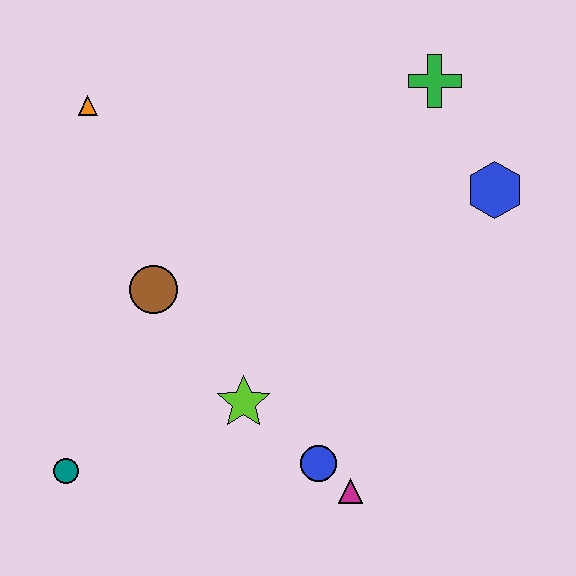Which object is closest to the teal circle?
The lime star is closest to the teal circle.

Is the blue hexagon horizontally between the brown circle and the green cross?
No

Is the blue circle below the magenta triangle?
No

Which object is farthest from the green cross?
The teal circle is farthest from the green cross.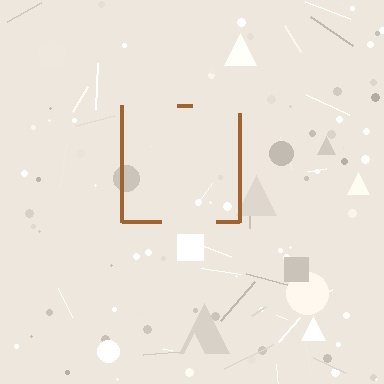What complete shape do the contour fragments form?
The contour fragments form a square.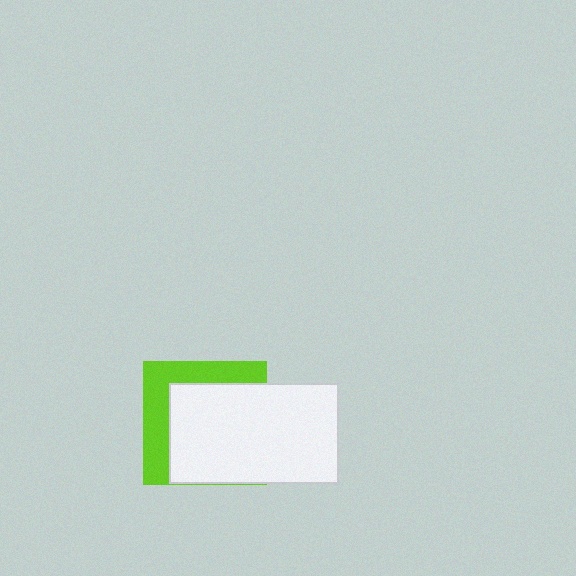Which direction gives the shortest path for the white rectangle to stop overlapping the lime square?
Moving toward the lower-right gives the shortest separation.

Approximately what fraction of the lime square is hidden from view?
Roughly 64% of the lime square is hidden behind the white rectangle.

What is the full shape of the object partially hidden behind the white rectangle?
The partially hidden object is a lime square.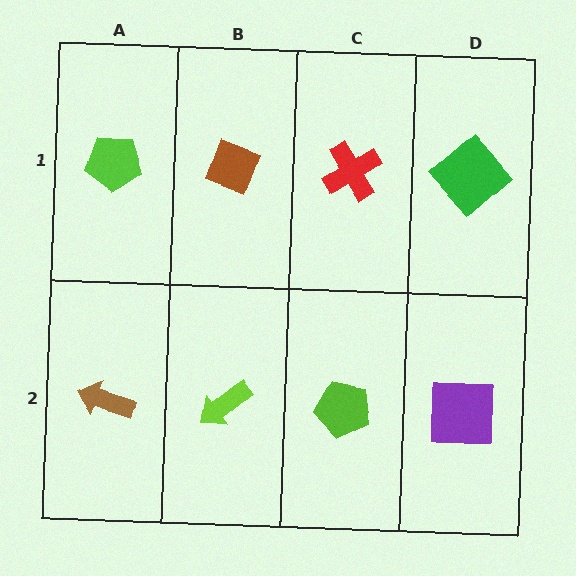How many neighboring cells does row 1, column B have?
3.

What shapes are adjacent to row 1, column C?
A lime pentagon (row 2, column C), a brown diamond (row 1, column B), a green diamond (row 1, column D).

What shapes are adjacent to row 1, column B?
A lime arrow (row 2, column B), a lime pentagon (row 1, column A), a red cross (row 1, column C).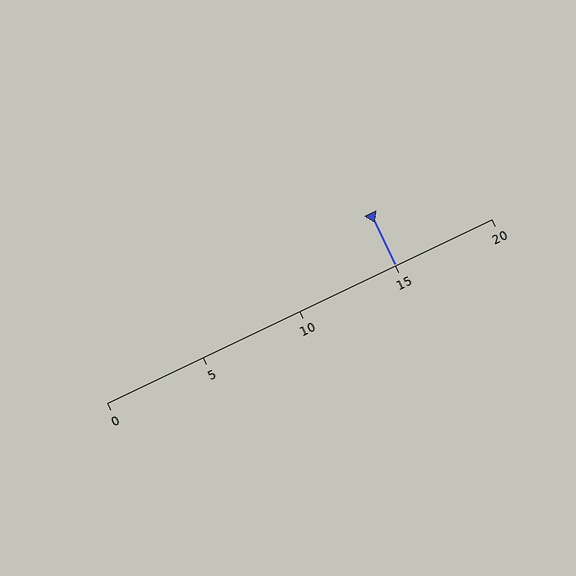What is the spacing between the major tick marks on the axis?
The major ticks are spaced 5 apart.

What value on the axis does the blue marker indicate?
The marker indicates approximately 15.